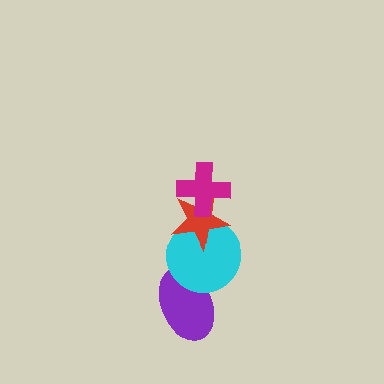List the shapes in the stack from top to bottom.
From top to bottom: the magenta cross, the red star, the cyan circle, the purple ellipse.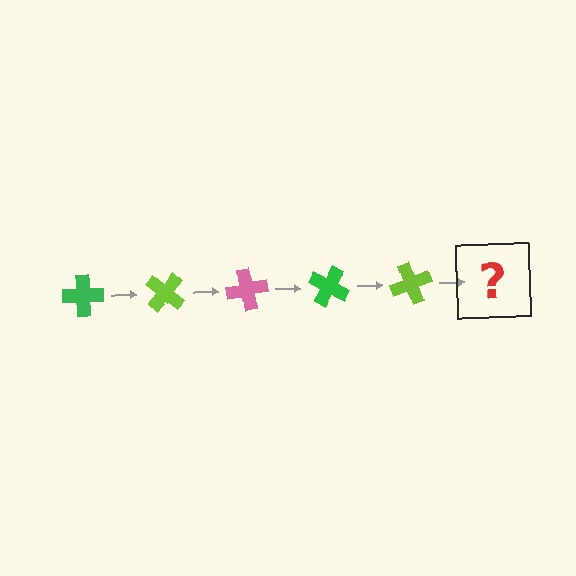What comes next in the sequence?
The next element should be a pink cross, rotated 200 degrees from the start.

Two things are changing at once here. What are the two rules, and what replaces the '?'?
The two rules are that it rotates 40 degrees each step and the color cycles through green, lime, and pink. The '?' should be a pink cross, rotated 200 degrees from the start.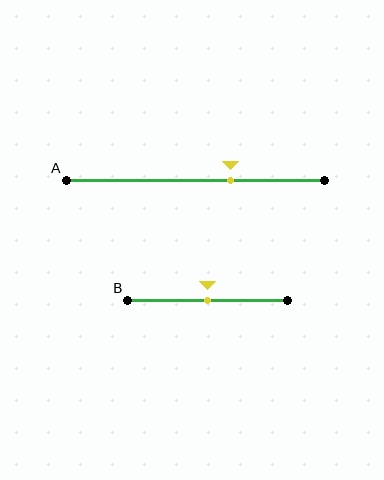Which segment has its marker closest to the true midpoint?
Segment B has its marker closest to the true midpoint.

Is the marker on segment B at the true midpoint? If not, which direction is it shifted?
Yes, the marker on segment B is at the true midpoint.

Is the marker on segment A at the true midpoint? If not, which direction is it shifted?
No, the marker on segment A is shifted to the right by about 14% of the segment length.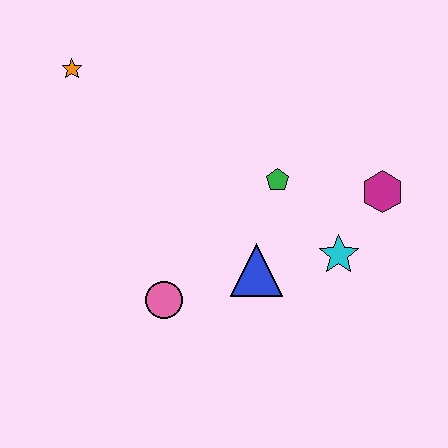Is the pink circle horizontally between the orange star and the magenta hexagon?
Yes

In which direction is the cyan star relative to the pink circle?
The cyan star is to the right of the pink circle.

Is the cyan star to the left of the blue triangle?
No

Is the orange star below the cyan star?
No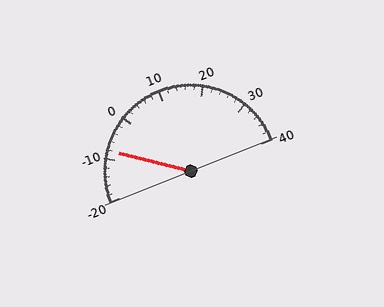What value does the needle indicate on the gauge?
The needle indicates approximately -8.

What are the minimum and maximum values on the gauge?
The gauge ranges from -20 to 40.